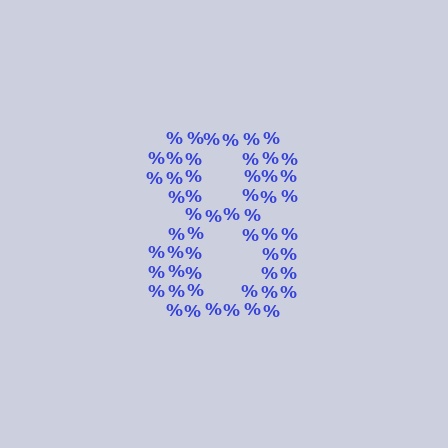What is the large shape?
The large shape is the digit 8.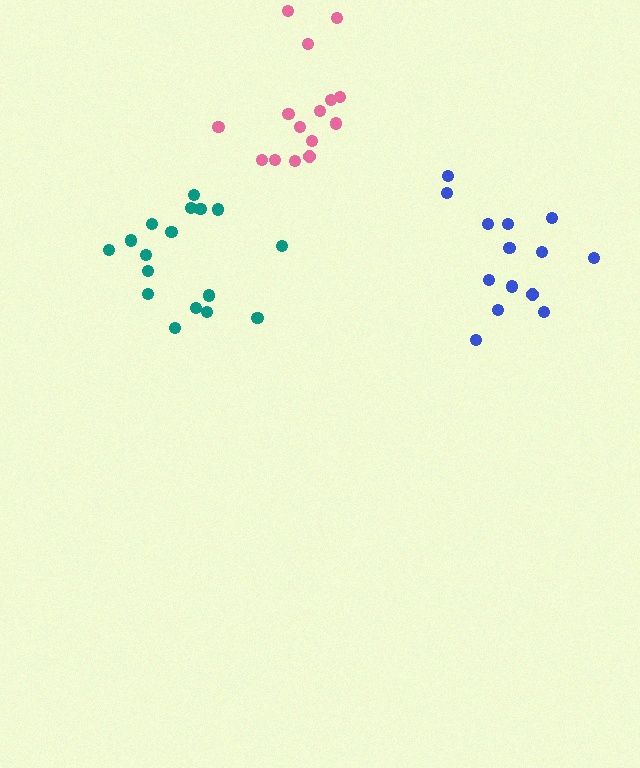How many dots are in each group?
Group 1: 14 dots, Group 2: 17 dots, Group 3: 15 dots (46 total).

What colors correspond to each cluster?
The clusters are colored: blue, teal, pink.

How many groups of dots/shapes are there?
There are 3 groups.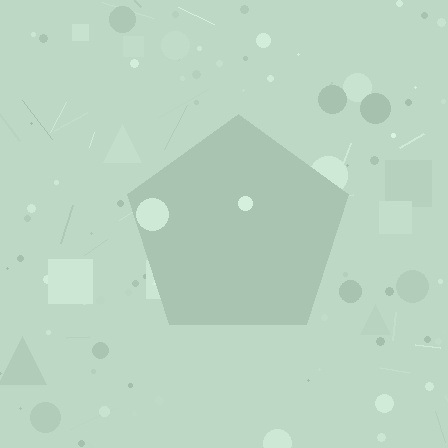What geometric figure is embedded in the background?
A pentagon is embedded in the background.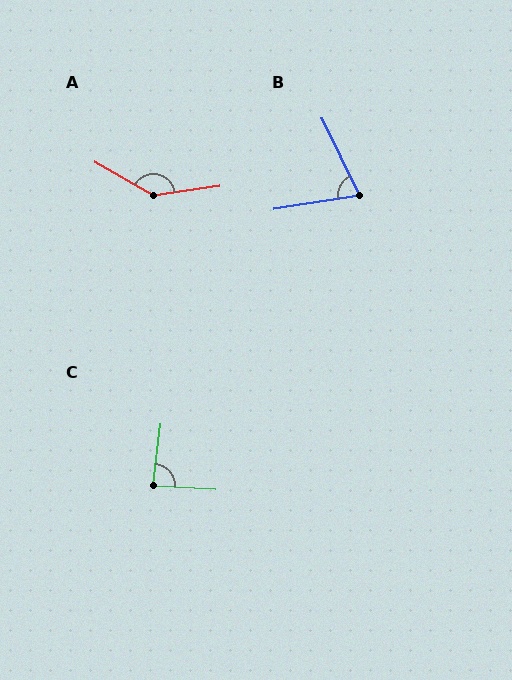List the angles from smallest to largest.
B (73°), C (87°), A (141°).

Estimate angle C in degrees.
Approximately 87 degrees.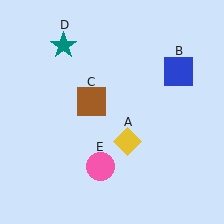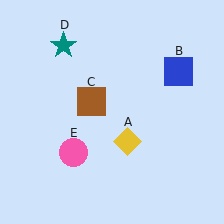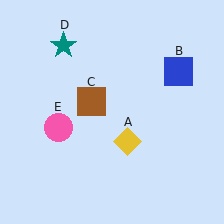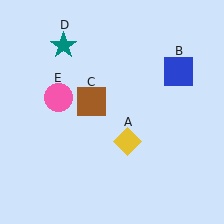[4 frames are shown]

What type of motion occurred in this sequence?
The pink circle (object E) rotated clockwise around the center of the scene.